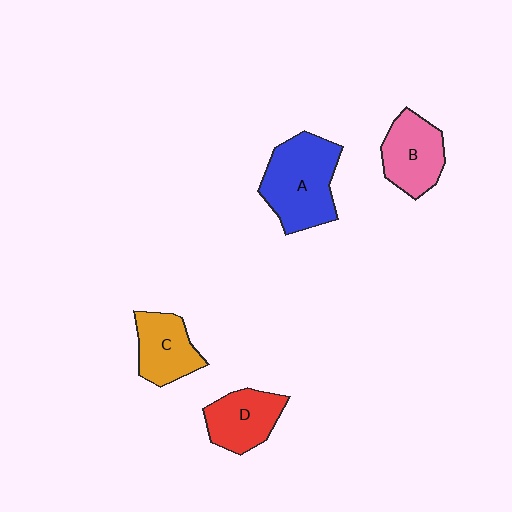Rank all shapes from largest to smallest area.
From largest to smallest: A (blue), B (pink), D (red), C (orange).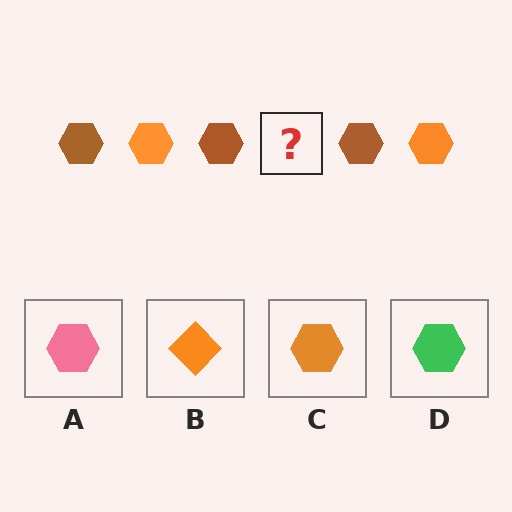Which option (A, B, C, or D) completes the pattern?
C.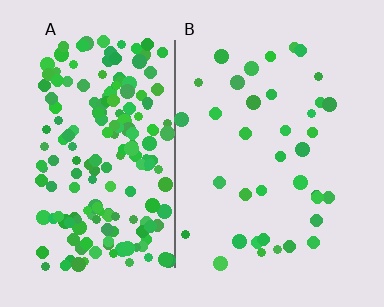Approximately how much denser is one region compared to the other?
Approximately 5.0× — region A over region B.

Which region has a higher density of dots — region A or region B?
A (the left).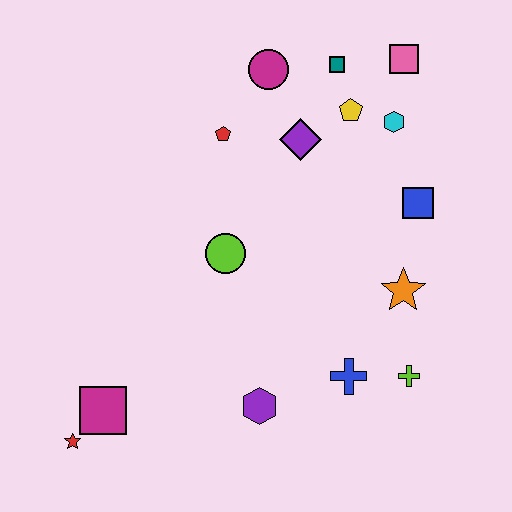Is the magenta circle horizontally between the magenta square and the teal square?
Yes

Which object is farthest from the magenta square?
The pink square is farthest from the magenta square.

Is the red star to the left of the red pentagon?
Yes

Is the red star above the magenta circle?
No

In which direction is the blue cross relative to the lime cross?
The blue cross is to the left of the lime cross.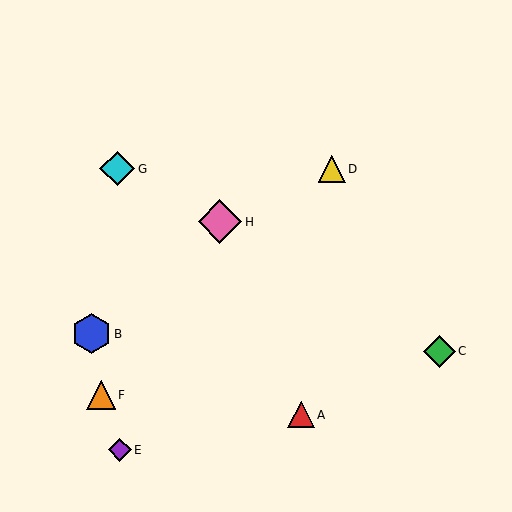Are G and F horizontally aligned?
No, G is at y≈169 and F is at y≈395.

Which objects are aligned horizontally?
Objects D, G are aligned horizontally.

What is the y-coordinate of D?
Object D is at y≈169.